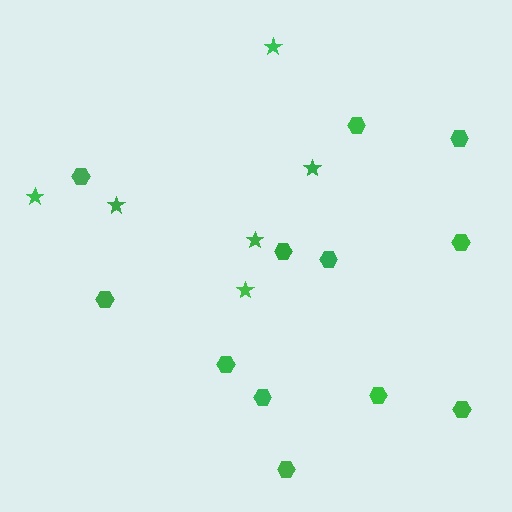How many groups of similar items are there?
There are 2 groups: one group of hexagons (12) and one group of stars (6).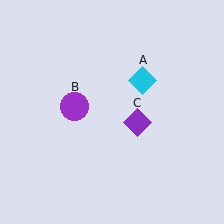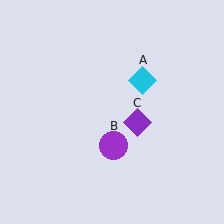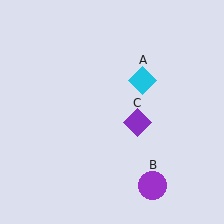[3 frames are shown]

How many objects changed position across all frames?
1 object changed position: purple circle (object B).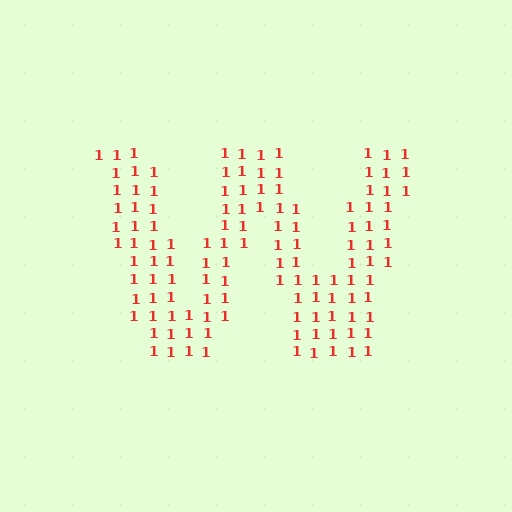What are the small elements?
The small elements are digit 1's.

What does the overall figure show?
The overall figure shows the letter W.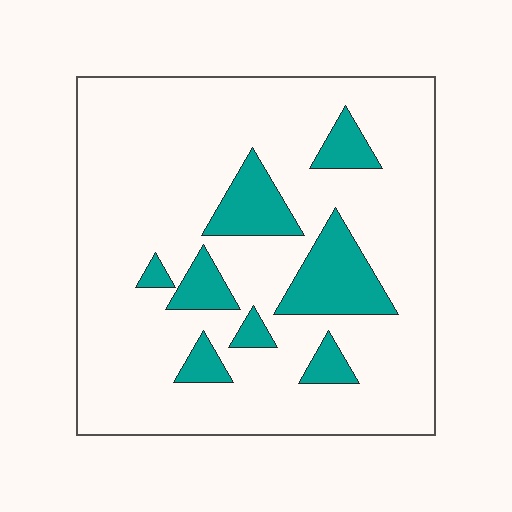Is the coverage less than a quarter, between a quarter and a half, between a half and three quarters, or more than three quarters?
Less than a quarter.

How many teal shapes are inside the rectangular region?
8.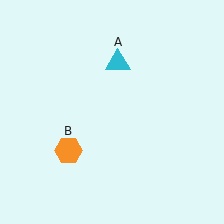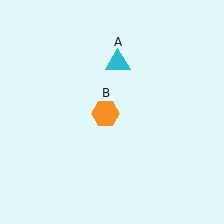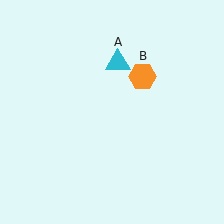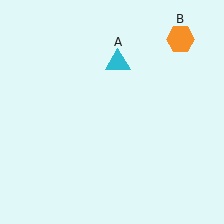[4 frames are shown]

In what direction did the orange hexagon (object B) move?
The orange hexagon (object B) moved up and to the right.